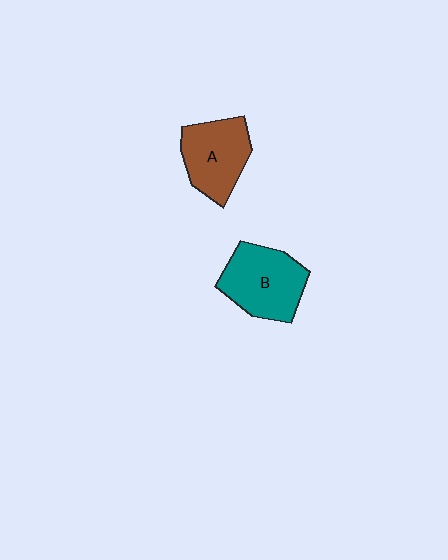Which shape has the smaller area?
Shape A (brown).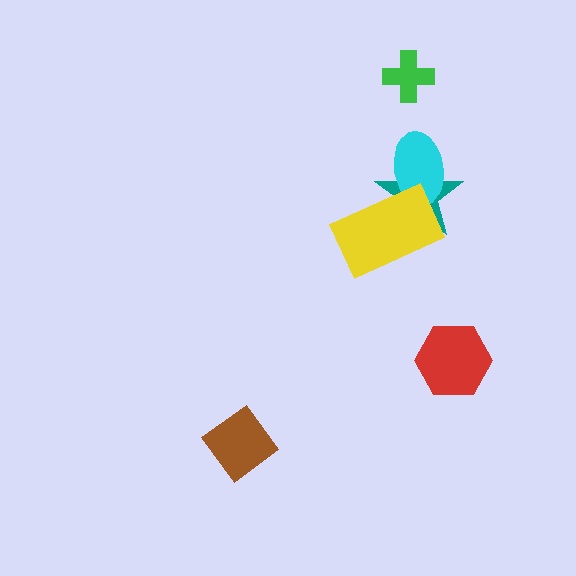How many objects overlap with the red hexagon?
0 objects overlap with the red hexagon.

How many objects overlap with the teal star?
2 objects overlap with the teal star.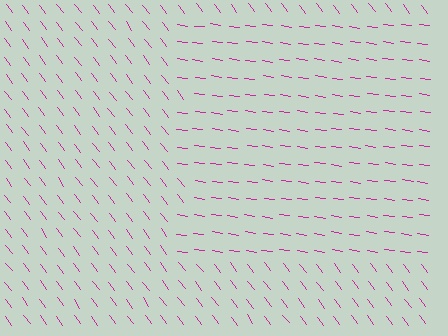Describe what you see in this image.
The image is filled with small magenta line segments. A rectangle region in the image has lines oriented differently from the surrounding lines, creating a visible texture boundary.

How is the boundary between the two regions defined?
The boundary is defined purely by a change in line orientation (approximately 45 degrees difference). All lines are the same color and thickness.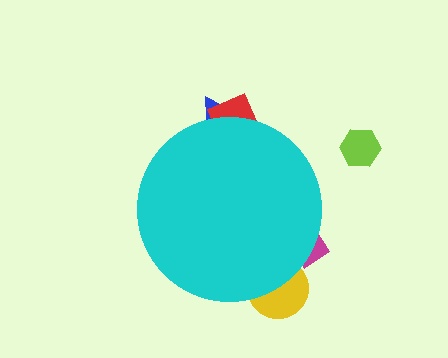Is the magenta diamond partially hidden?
Yes, the magenta diamond is partially hidden behind the cyan circle.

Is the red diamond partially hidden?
Yes, the red diamond is partially hidden behind the cyan circle.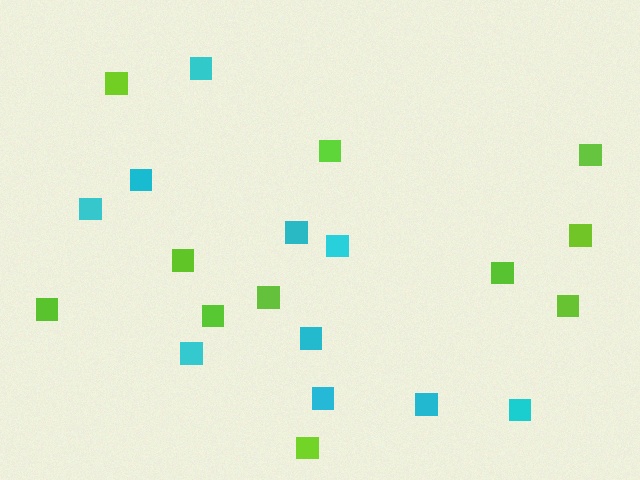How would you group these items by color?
There are 2 groups: one group of cyan squares (10) and one group of lime squares (11).